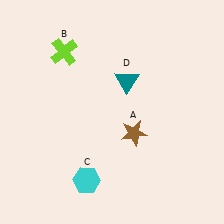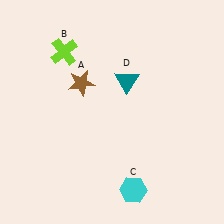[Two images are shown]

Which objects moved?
The objects that moved are: the brown star (A), the cyan hexagon (C).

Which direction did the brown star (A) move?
The brown star (A) moved left.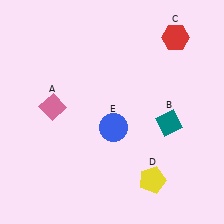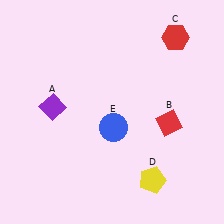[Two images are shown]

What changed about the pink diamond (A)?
In Image 1, A is pink. In Image 2, it changed to purple.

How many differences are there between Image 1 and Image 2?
There are 2 differences between the two images.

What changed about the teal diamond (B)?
In Image 1, B is teal. In Image 2, it changed to red.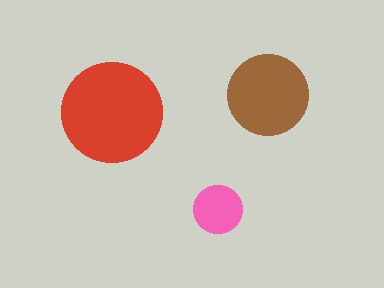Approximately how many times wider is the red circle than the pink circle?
About 2 times wider.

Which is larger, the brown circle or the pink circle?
The brown one.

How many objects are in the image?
There are 3 objects in the image.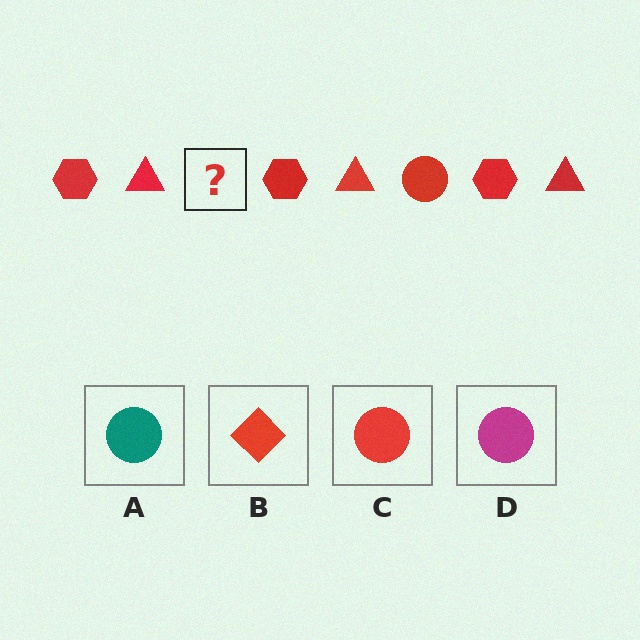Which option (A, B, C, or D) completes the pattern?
C.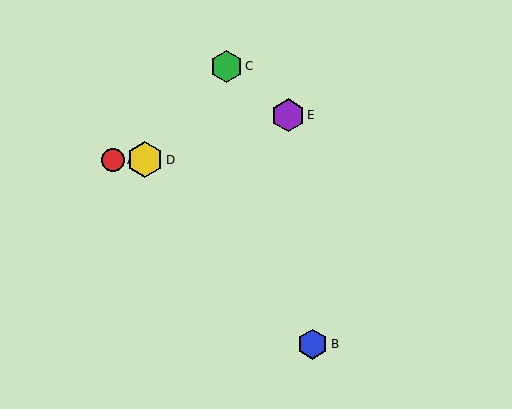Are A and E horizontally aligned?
No, A is at y≈160 and E is at y≈115.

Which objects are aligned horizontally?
Objects A, D are aligned horizontally.